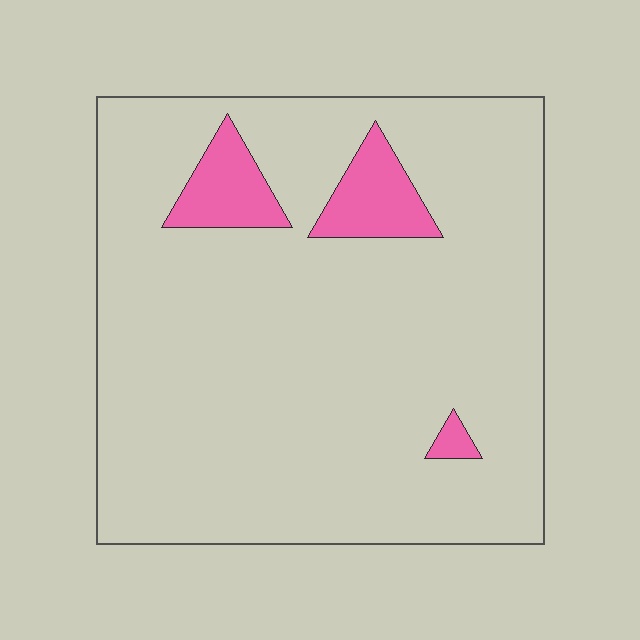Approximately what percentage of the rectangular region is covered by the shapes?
Approximately 10%.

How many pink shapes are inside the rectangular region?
3.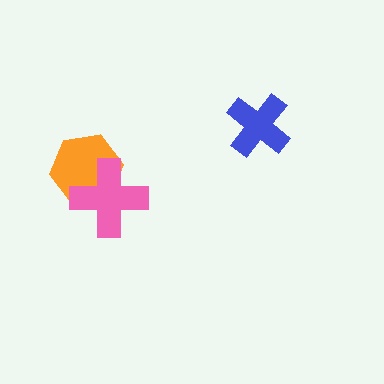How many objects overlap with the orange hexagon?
1 object overlaps with the orange hexagon.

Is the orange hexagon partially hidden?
Yes, it is partially covered by another shape.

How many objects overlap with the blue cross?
0 objects overlap with the blue cross.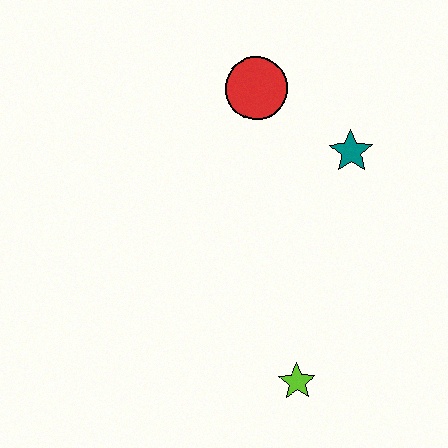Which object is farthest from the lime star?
The red circle is farthest from the lime star.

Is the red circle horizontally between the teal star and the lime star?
No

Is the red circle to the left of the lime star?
Yes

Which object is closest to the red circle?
The teal star is closest to the red circle.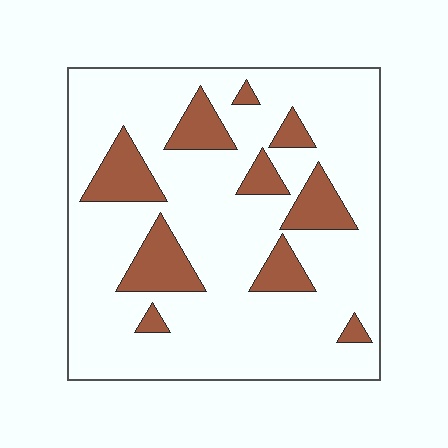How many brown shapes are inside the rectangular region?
10.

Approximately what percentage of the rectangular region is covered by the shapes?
Approximately 20%.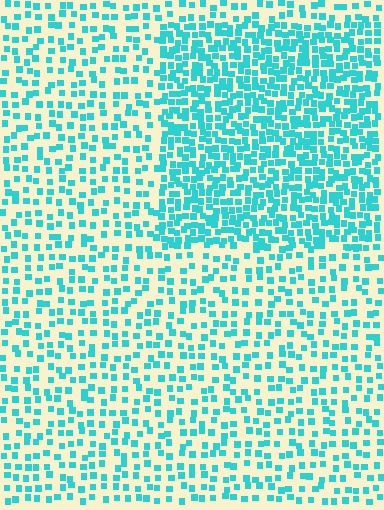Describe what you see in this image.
The image contains small cyan elements arranged at two different densities. A rectangle-shaped region is visible where the elements are more densely packed than the surrounding area.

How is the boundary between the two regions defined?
The boundary is defined by a change in element density (approximately 2.1x ratio). All elements are the same color, size, and shape.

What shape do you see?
I see a rectangle.